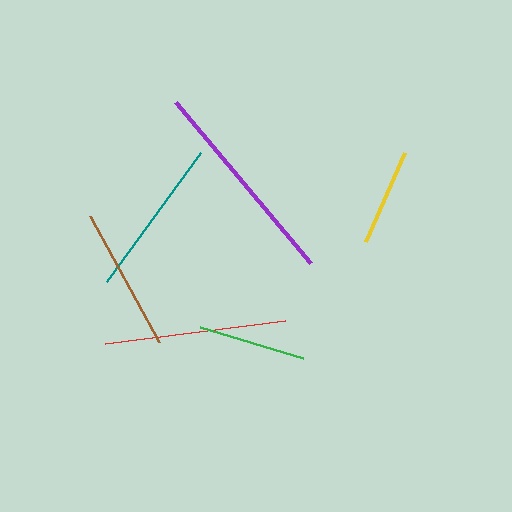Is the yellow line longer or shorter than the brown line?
The brown line is longer than the yellow line.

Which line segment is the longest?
The purple line is the longest at approximately 211 pixels.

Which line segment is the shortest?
The yellow line is the shortest at approximately 98 pixels.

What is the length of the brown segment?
The brown segment is approximately 144 pixels long.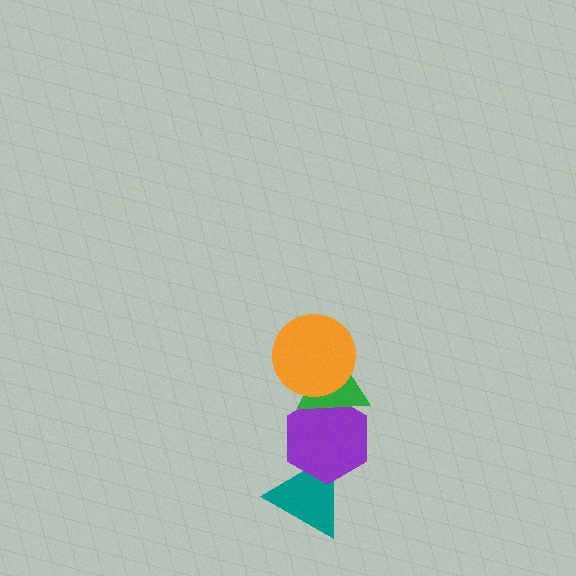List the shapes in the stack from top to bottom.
From top to bottom: the orange circle, the green triangle, the purple hexagon, the teal triangle.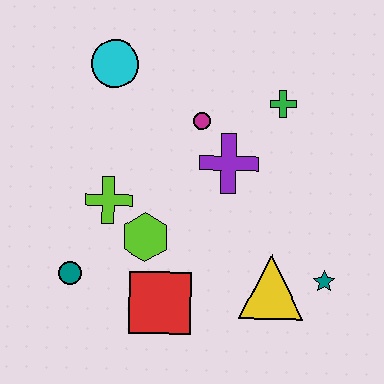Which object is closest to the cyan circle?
The magenta circle is closest to the cyan circle.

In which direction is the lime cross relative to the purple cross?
The lime cross is to the left of the purple cross.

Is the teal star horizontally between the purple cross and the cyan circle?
No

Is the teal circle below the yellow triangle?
No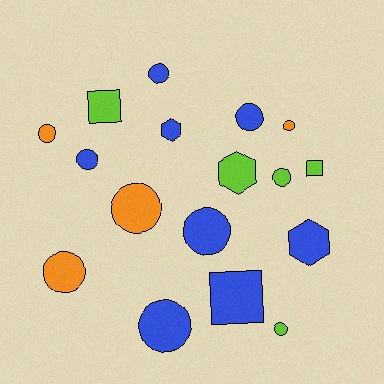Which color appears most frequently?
Blue, with 8 objects.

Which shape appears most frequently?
Circle, with 11 objects.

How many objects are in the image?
There are 17 objects.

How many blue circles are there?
There are 5 blue circles.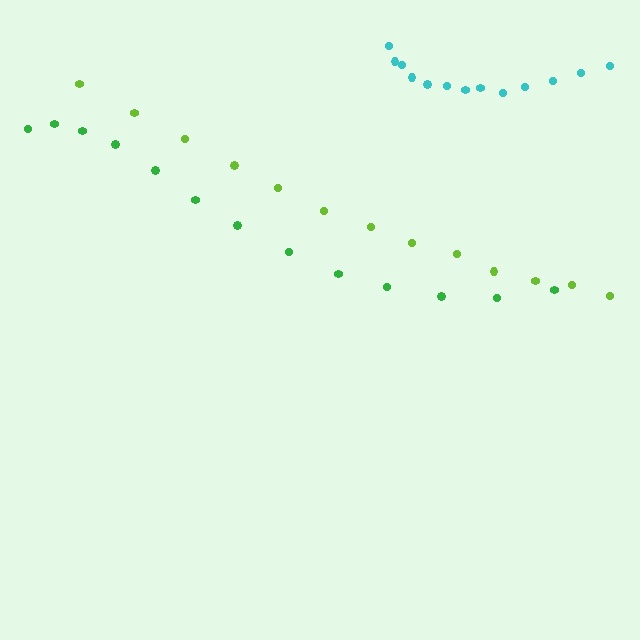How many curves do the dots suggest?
There are 3 distinct paths.